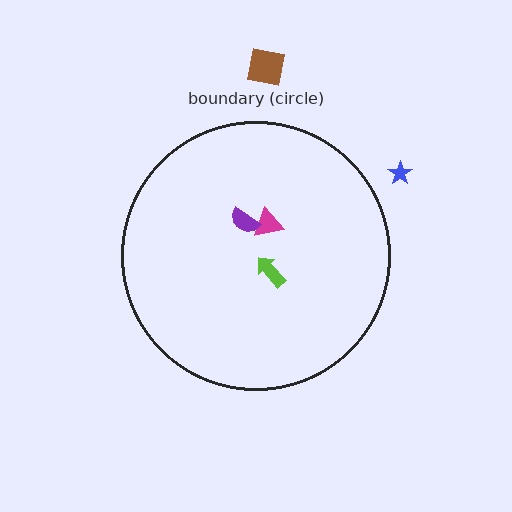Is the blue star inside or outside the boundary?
Outside.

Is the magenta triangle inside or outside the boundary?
Inside.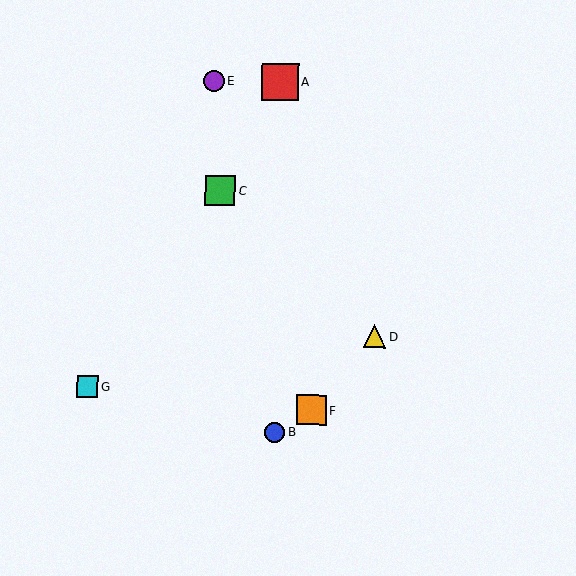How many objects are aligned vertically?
2 objects (A, B) are aligned vertically.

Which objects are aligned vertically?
Objects A, B are aligned vertically.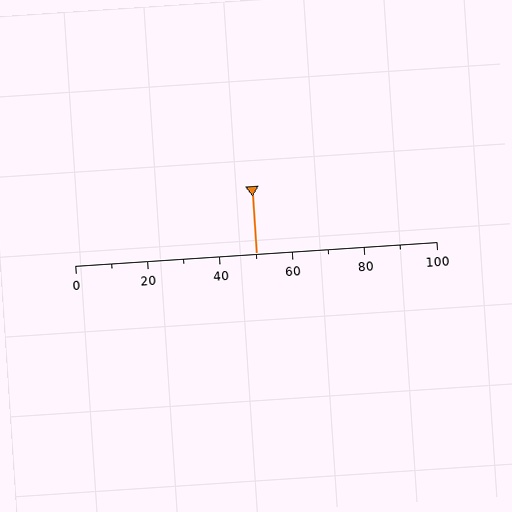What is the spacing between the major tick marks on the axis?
The major ticks are spaced 20 apart.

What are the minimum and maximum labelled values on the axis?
The axis runs from 0 to 100.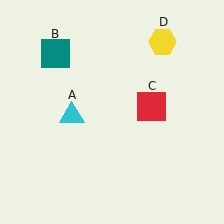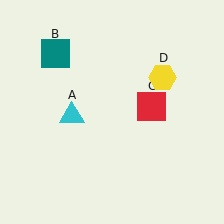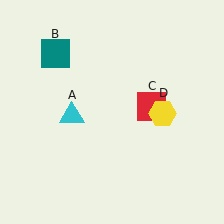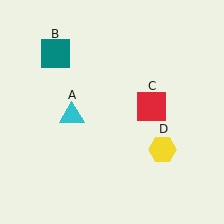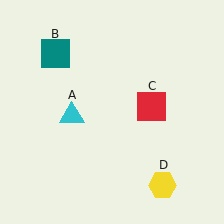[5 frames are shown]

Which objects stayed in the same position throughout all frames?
Cyan triangle (object A) and teal square (object B) and red square (object C) remained stationary.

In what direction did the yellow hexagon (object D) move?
The yellow hexagon (object D) moved down.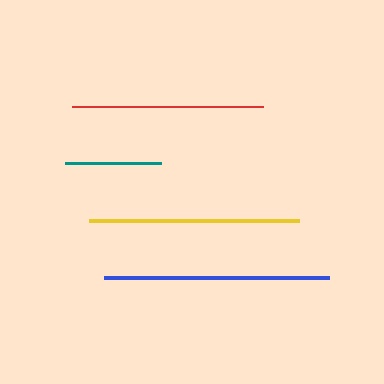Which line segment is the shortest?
The teal line is the shortest at approximately 96 pixels.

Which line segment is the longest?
The blue line is the longest at approximately 225 pixels.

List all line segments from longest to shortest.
From longest to shortest: blue, yellow, red, teal.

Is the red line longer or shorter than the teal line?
The red line is longer than the teal line.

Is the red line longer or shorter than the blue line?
The blue line is longer than the red line.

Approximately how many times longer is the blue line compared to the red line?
The blue line is approximately 1.2 times the length of the red line.